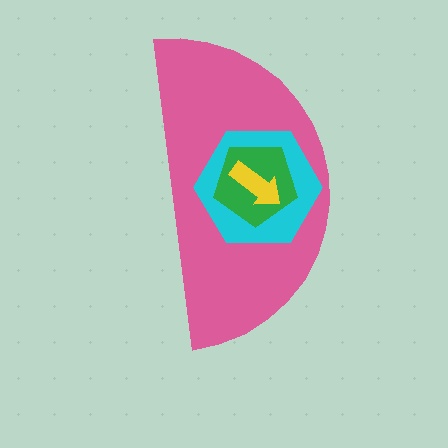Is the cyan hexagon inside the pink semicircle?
Yes.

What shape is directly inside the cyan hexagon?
The green pentagon.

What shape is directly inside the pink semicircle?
The cyan hexagon.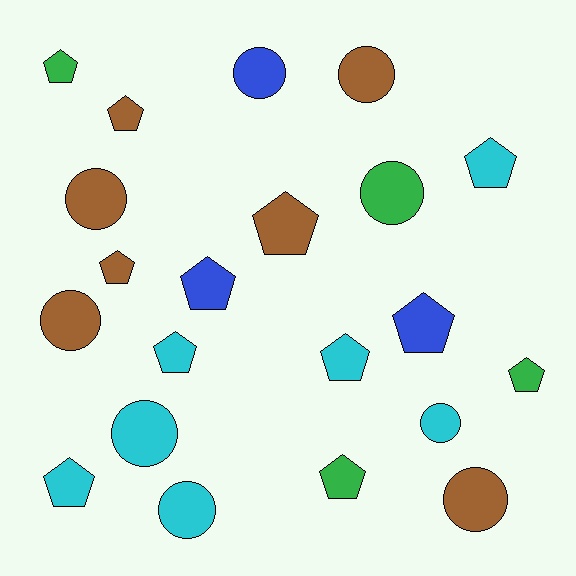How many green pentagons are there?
There are 3 green pentagons.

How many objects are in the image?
There are 21 objects.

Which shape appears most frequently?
Pentagon, with 12 objects.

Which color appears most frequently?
Brown, with 7 objects.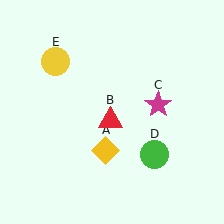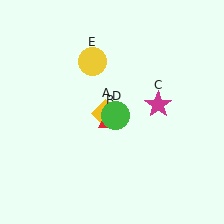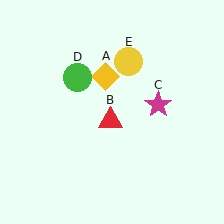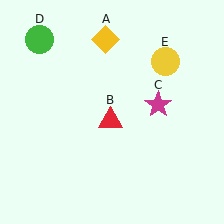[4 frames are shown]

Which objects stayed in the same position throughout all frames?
Red triangle (object B) and magenta star (object C) remained stationary.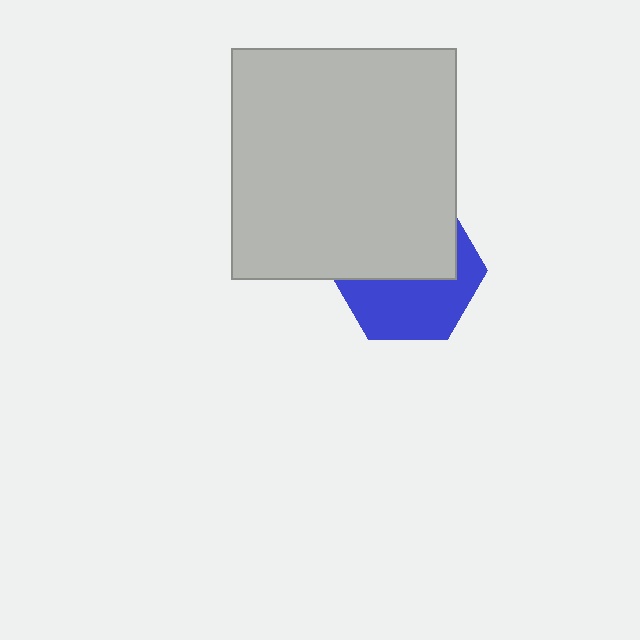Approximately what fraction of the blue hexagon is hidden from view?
Roughly 52% of the blue hexagon is hidden behind the light gray rectangle.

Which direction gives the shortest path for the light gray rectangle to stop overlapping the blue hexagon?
Moving up gives the shortest separation.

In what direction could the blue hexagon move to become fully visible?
The blue hexagon could move down. That would shift it out from behind the light gray rectangle entirely.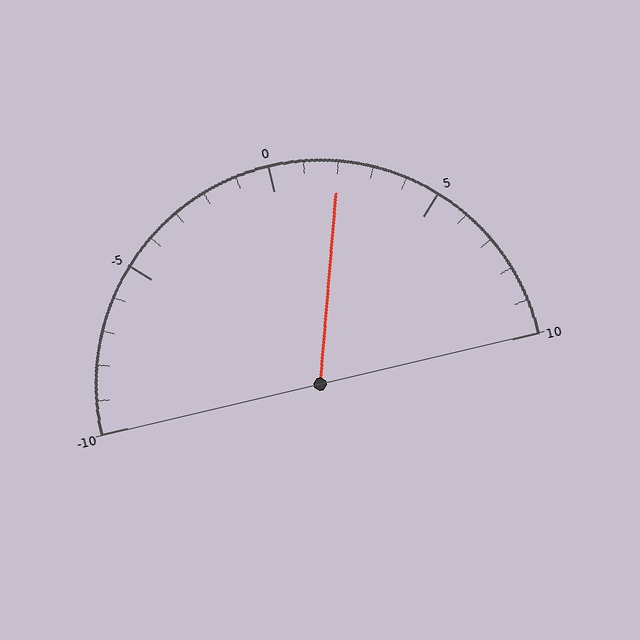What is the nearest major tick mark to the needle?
The nearest major tick mark is 0.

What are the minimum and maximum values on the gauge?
The gauge ranges from -10 to 10.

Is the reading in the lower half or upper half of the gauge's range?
The reading is in the upper half of the range (-10 to 10).